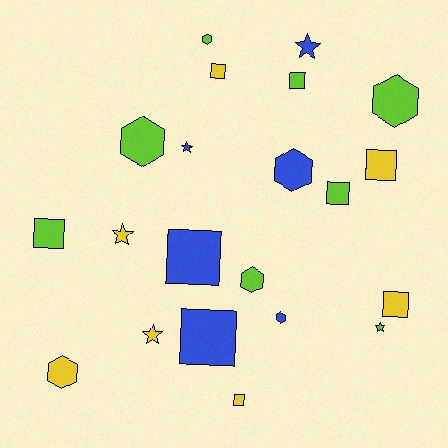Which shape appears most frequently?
Square, with 9 objects.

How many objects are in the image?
There are 21 objects.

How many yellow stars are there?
There are 2 yellow stars.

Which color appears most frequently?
Lime, with 8 objects.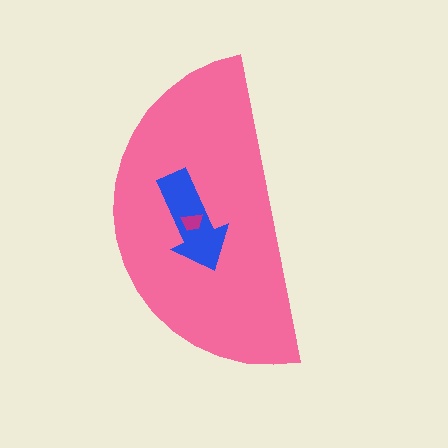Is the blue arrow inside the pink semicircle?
Yes.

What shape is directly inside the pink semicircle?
The blue arrow.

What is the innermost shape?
The magenta trapezoid.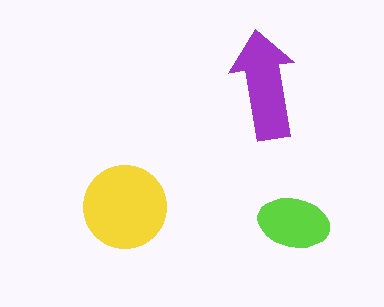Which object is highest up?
The purple arrow is topmost.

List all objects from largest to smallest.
The yellow circle, the purple arrow, the lime ellipse.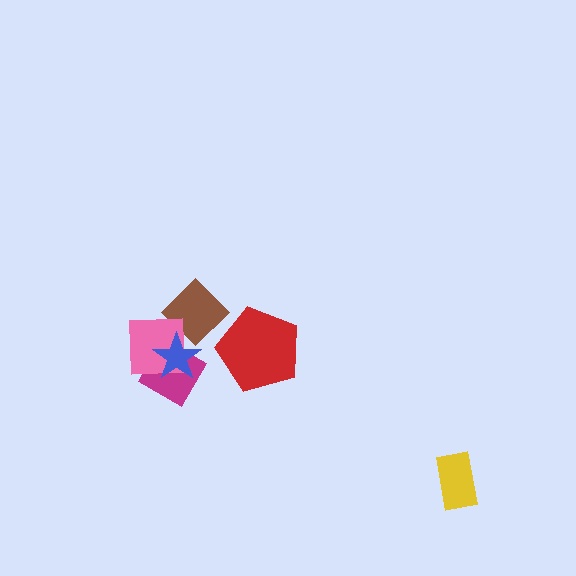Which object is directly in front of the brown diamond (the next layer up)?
The pink square is directly in front of the brown diamond.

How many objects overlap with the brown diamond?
2 objects overlap with the brown diamond.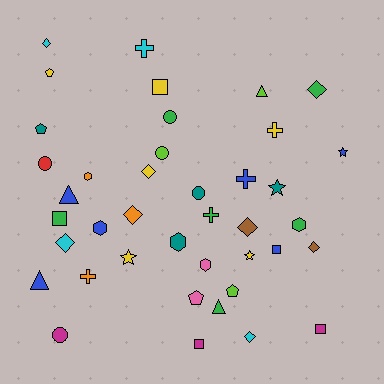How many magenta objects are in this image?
There are 3 magenta objects.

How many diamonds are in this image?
There are 8 diamonds.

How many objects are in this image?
There are 40 objects.